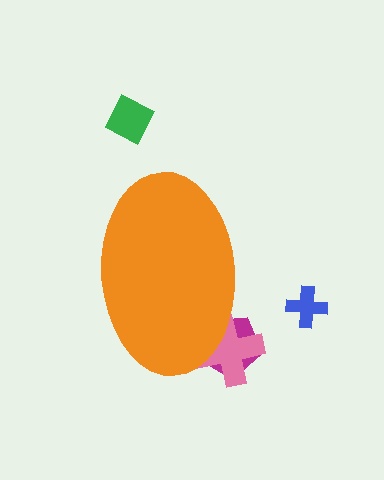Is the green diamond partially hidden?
No, the green diamond is fully visible.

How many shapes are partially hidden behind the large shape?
2 shapes are partially hidden.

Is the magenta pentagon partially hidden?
Yes, the magenta pentagon is partially hidden behind the orange ellipse.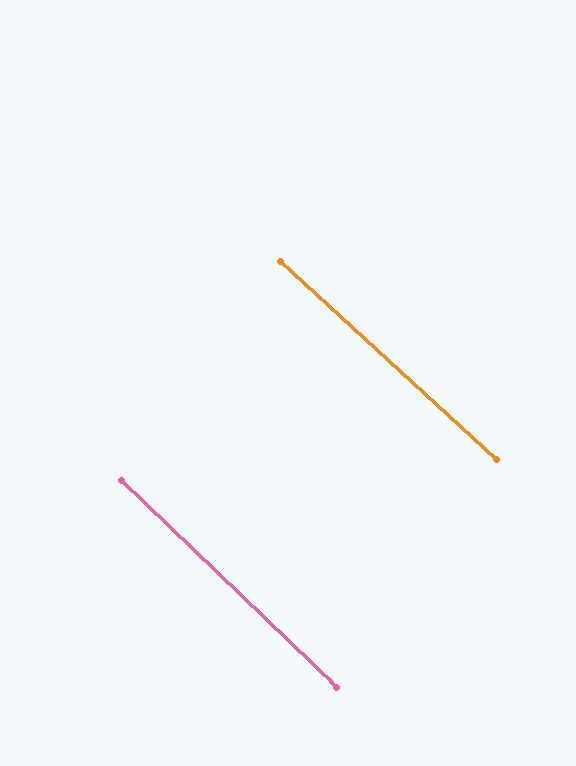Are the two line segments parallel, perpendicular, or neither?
Parallel — their directions differ by only 1.2°.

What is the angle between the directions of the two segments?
Approximately 1 degree.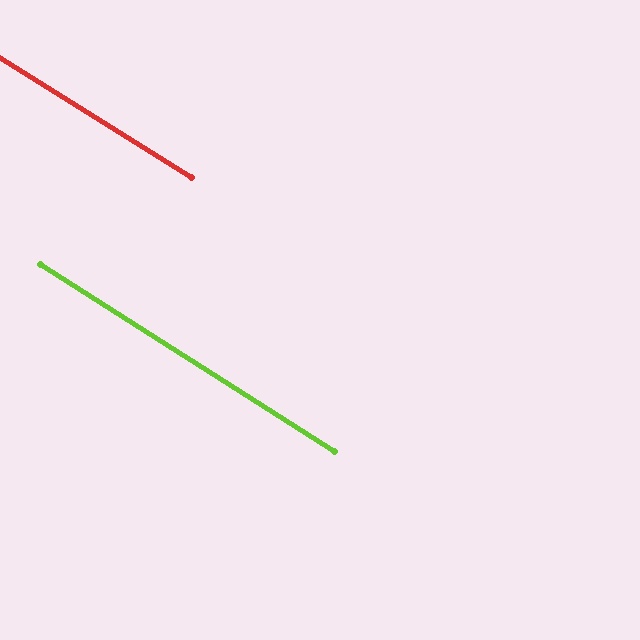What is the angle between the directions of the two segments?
Approximately 1 degree.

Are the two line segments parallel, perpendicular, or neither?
Parallel — their directions differ by only 0.8°.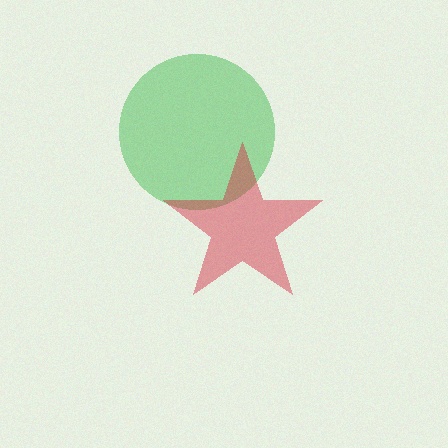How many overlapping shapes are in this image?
There are 2 overlapping shapes in the image.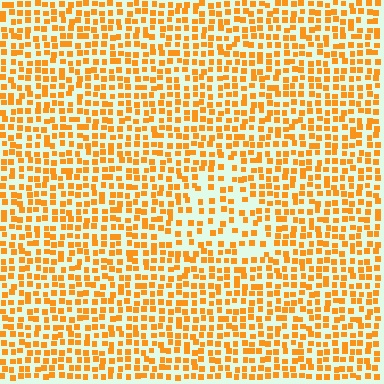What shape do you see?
I see a triangle.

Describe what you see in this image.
The image contains small orange elements arranged at two different densities. A triangle-shaped region is visible where the elements are less densely packed than the surrounding area.